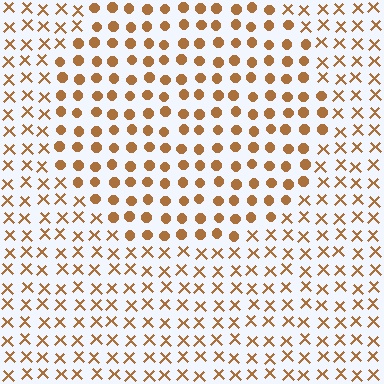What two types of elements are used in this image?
The image uses circles inside the circle region and X marks outside it.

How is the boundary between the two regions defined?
The boundary is defined by a change in element shape: circles inside vs. X marks outside. All elements share the same color and spacing.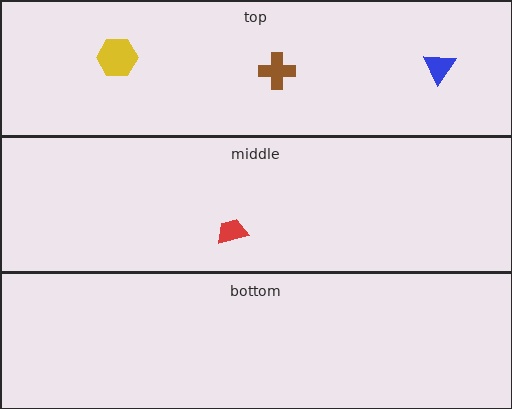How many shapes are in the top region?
3.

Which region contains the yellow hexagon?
The top region.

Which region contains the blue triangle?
The top region.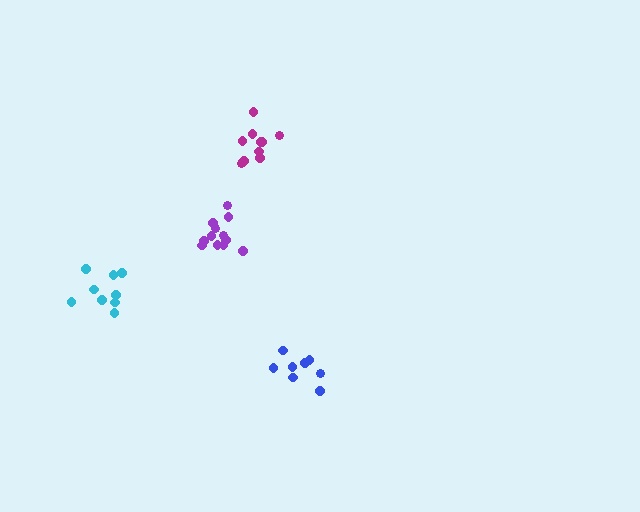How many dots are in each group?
Group 1: 10 dots, Group 2: 13 dots, Group 3: 9 dots, Group 4: 8 dots (40 total).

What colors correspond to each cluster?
The clusters are colored: magenta, purple, cyan, blue.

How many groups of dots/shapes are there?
There are 4 groups.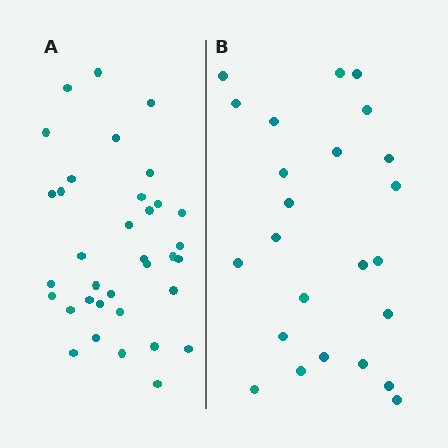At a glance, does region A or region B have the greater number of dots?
Region A (the left region) has more dots.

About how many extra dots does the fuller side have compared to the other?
Region A has roughly 12 or so more dots than region B.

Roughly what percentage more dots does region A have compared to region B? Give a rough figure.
About 45% more.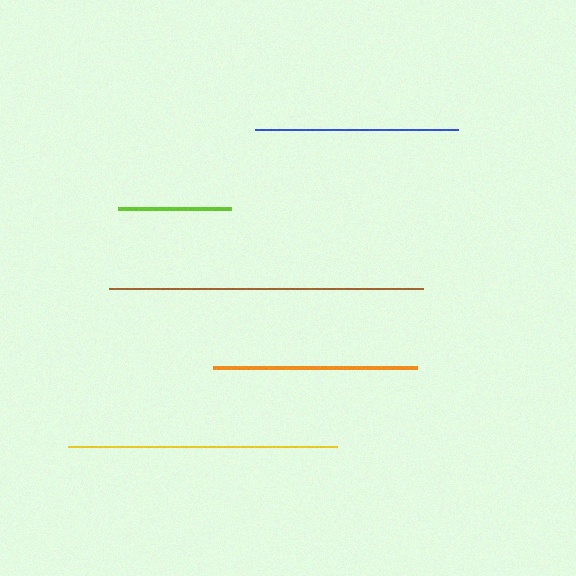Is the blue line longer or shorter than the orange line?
The orange line is longer than the blue line.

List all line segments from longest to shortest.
From longest to shortest: brown, yellow, orange, blue, lime.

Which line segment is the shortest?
The lime line is the shortest at approximately 114 pixels.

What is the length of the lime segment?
The lime segment is approximately 114 pixels long.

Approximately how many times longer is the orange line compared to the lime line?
The orange line is approximately 1.8 times the length of the lime line.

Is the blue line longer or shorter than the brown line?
The brown line is longer than the blue line.